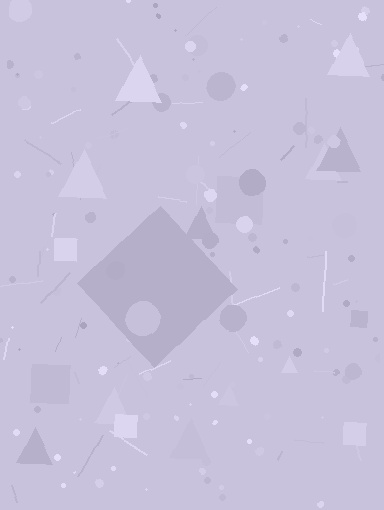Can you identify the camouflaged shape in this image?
The camouflaged shape is a diamond.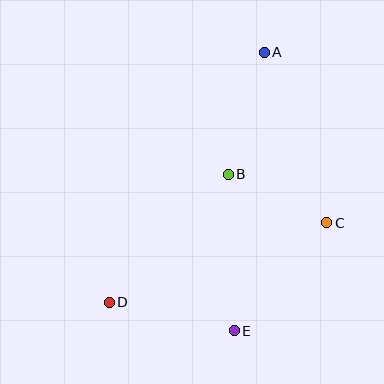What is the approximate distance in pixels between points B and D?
The distance between B and D is approximately 174 pixels.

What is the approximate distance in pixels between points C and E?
The distance between C and E is approximately 142 pixels.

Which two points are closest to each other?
Points B and C are closest to each other.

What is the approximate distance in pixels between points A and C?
The distance between A and C is approximately 182 pixels.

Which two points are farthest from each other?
Points A and D are farthest from each other.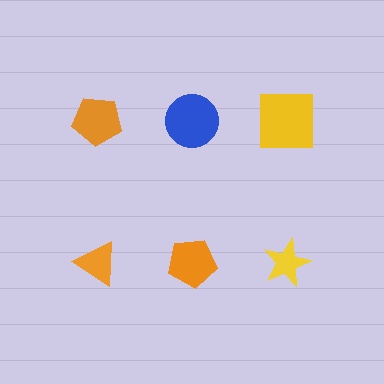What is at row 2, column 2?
An orange pentagon.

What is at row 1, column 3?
A yellow square.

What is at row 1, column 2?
A blue circle.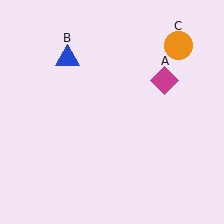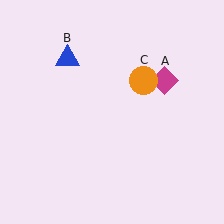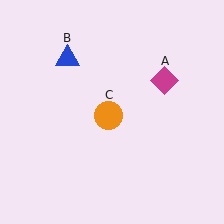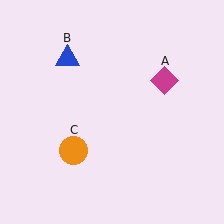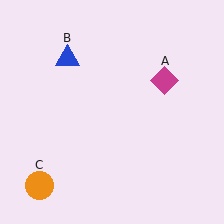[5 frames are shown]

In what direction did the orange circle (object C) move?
The orange circle (object C) moved down and to the left.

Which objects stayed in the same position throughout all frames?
Magenta diamond (object A) and blue triangle (object B) remained stationary.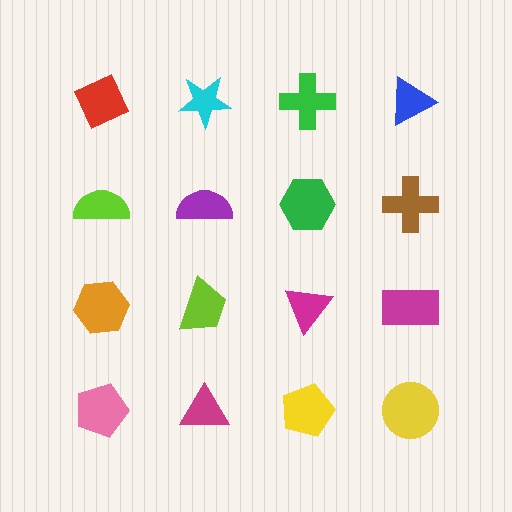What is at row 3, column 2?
A lime trapezoid.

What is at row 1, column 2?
A cyan star.